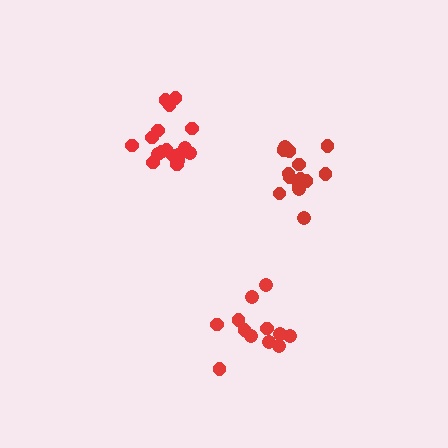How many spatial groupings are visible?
There are 3 spatial groupings.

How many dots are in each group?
Group 1: 12 dots, Group 2: 17 dots, Group 3: 15 dots (44 total).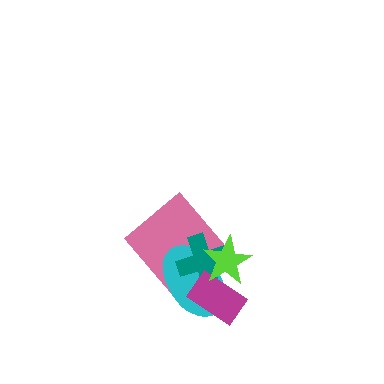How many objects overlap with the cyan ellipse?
4 objects overlap with the cyan ellipse.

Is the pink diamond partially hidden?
Yes, it is partially covered by another shape.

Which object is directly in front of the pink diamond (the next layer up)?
The cyan ellipse is directly in front of the pink diamond.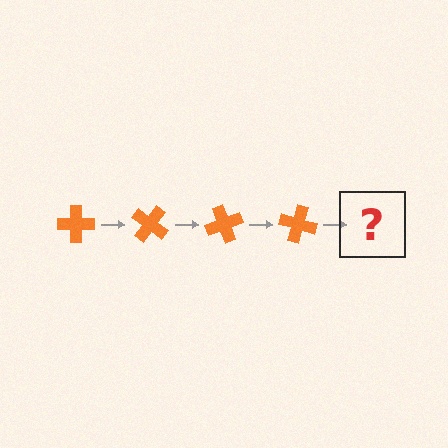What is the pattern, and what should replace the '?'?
The pattern is that the cross rotates 35 degrees each step. The '?' should be an orange cross rotated 140 degrees.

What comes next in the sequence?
The next element should be an orange cross rotated 140 degrees.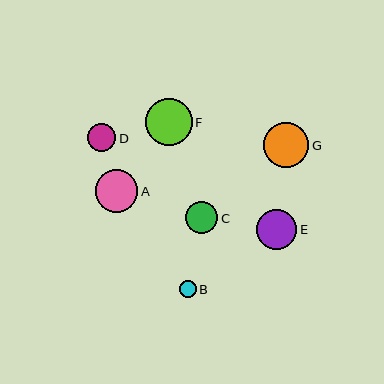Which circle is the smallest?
Circle B is the smallest with a size of approximately 17 pixels.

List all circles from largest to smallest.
From largest to smallest: F, G, A, E, C, D, B.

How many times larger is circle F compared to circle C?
Circle F is approximately 1.5 times the size of circle C.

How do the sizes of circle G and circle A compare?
Circle G and circle A are approximately the same size.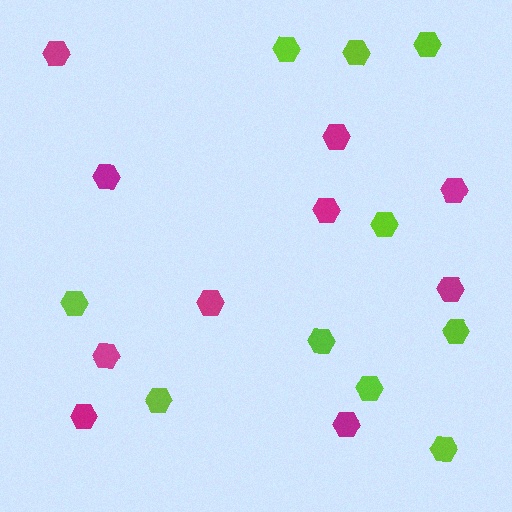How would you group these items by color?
There are 2 groups: one group of lime hexagons (10) and one group of magenta hexagons (10).